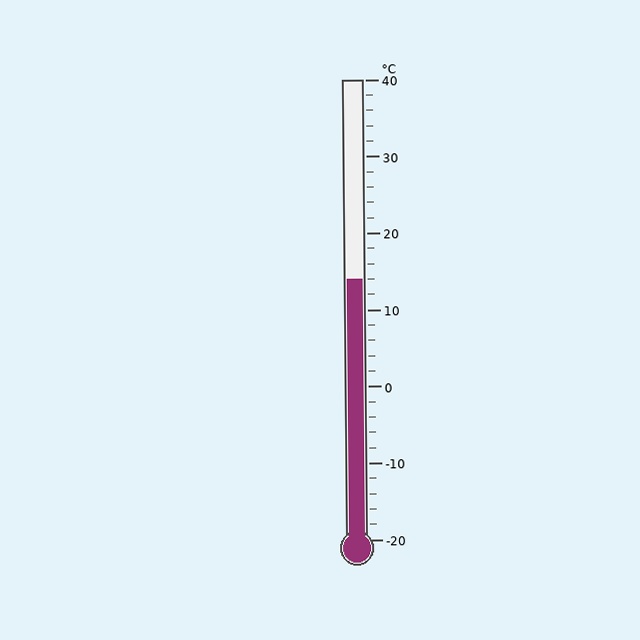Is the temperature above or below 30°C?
The temperature is below 30°C.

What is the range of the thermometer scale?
The thermometer scale ranges from -20°C to 40°C.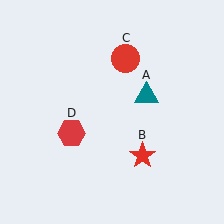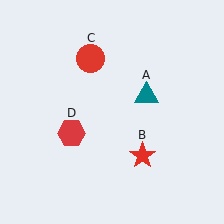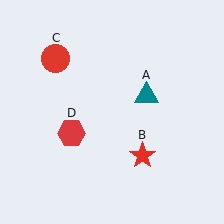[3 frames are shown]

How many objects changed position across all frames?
1 object changed position: red circle (object C).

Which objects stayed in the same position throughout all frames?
Teal triangle (object A) and red star (object B) and red hexagon (object D) remained stationary.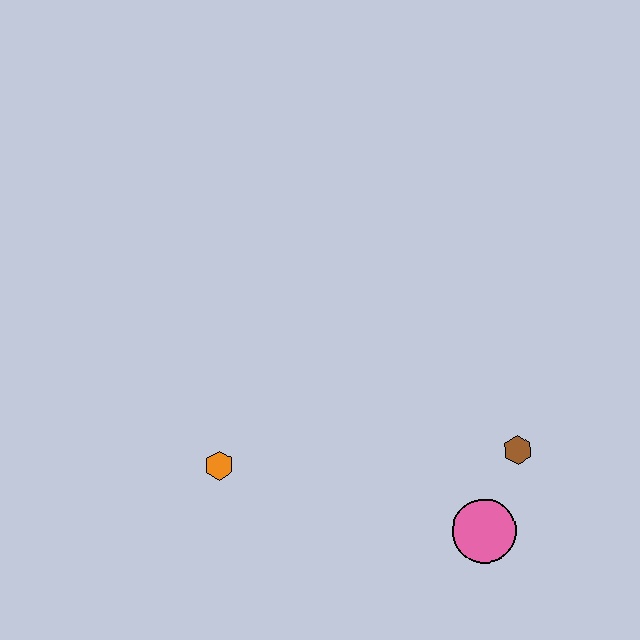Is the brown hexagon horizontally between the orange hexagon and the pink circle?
No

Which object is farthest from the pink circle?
The orange hexagon is farthest from the pink circle.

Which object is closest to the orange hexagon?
The pink circle is closest to the orange hexagon.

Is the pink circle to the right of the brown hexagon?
No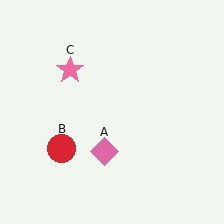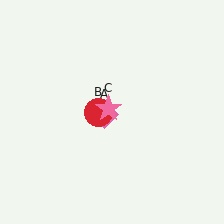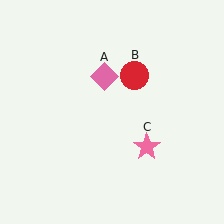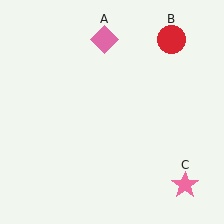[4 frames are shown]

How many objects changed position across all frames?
3 objects changed position: pink diamond (object A), red circle (object B), pink star (object C).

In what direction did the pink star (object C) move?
The pink star (object C) moved down and to the right.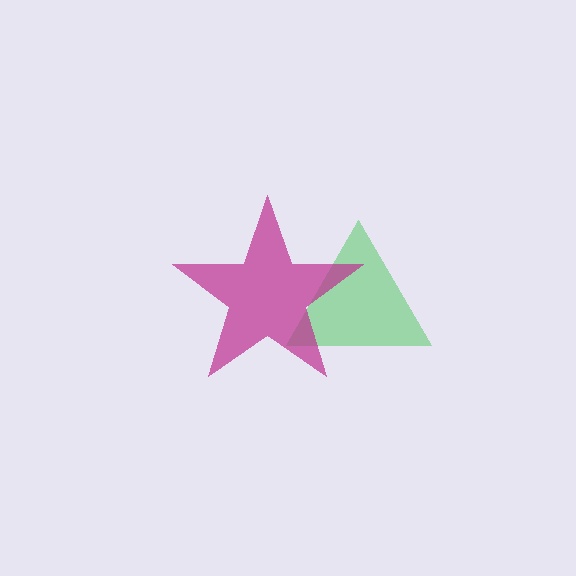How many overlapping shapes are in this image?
There are 2 overlapping shapes in the image.